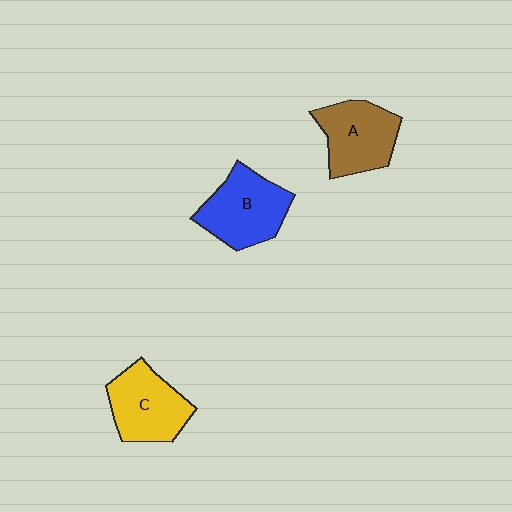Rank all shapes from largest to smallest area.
From largest to smallest: B (blue), A (brown), C (yellow).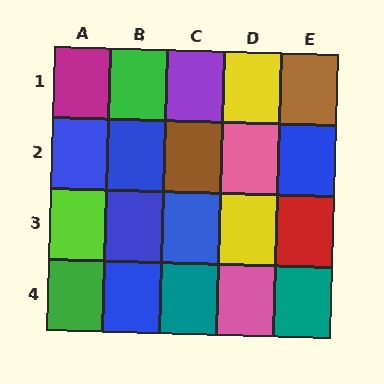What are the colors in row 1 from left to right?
Magenta, green, purple, yellow, brown.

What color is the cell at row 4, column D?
Pink.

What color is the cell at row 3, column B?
Blue.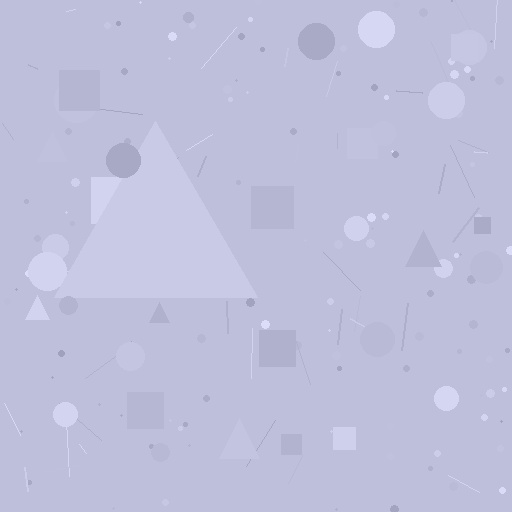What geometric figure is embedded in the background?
A triangle is embedded in the background.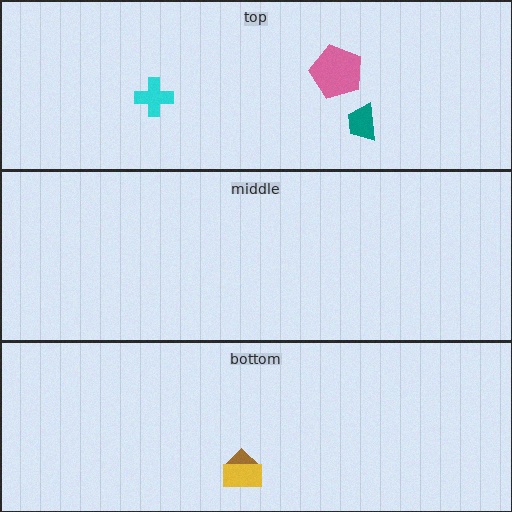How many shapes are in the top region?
3.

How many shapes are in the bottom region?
2.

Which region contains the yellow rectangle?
The bottom region.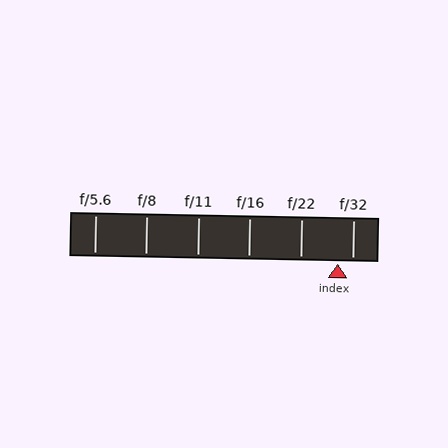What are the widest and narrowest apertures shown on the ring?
The widest aperture shown is f/5.6 and the narrowest is f/32.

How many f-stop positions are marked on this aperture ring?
There are 6 f-stop positions marked.